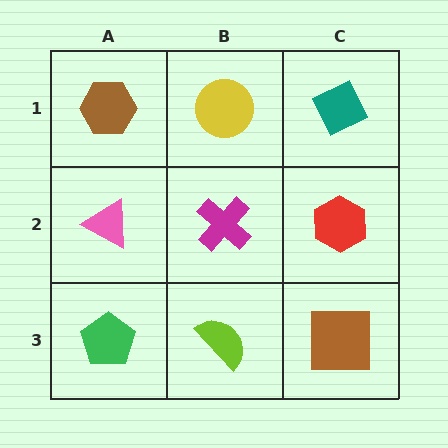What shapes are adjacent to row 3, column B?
A magenta cross (row 2, column B), a green pentagon (row 3, column A), a brown square (row 3, column C).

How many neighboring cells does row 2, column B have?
4.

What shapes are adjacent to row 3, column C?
A red hexagon (row 2, column C), a lime semicircle (row 3, column B).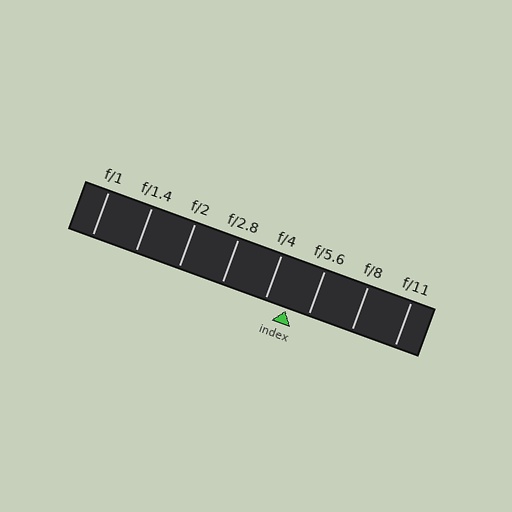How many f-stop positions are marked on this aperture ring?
There are 8 f-stop positions marked.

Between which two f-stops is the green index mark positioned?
The index mark is between f/4 and f/5.6.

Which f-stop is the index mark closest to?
The index mark is closest to f/5.6.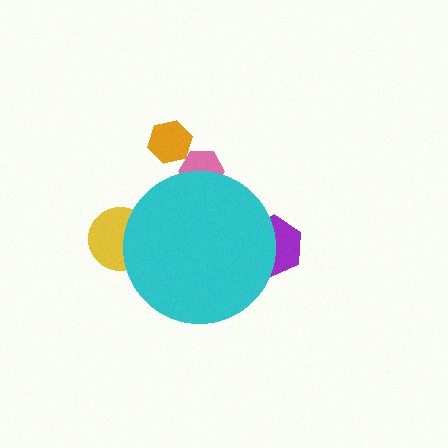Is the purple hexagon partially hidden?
Yes, the purple hexagon is partially hidden behind the cyan circle.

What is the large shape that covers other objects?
A cyan circle.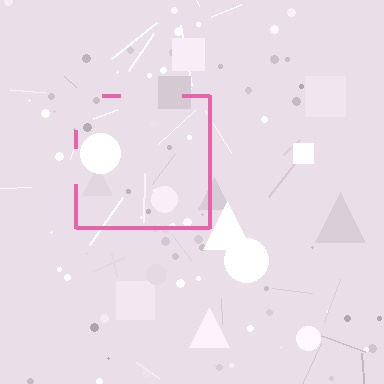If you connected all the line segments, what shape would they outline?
They would outline a square.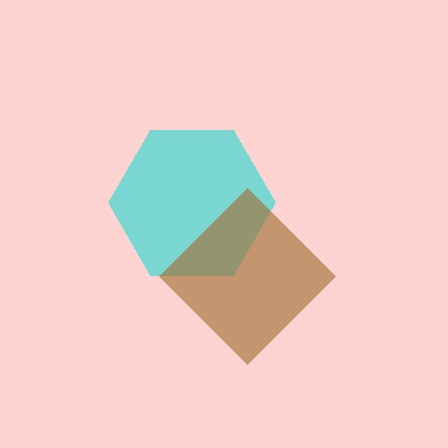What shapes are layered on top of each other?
The layered shapes are: a cyan hexagon, a brown diamond.